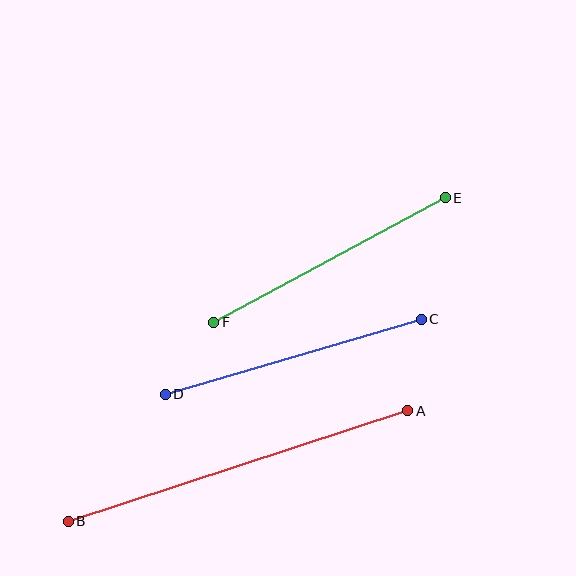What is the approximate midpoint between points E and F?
The midpoint is at approximately (329, 260) pixels.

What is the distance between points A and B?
The distance is approximately 357 pixels.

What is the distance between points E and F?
The distance is approximately 263 pixels.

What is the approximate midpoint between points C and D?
The midpoint is at approximately (293, 357) pixels.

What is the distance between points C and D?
The distance is approximately 267 pixels.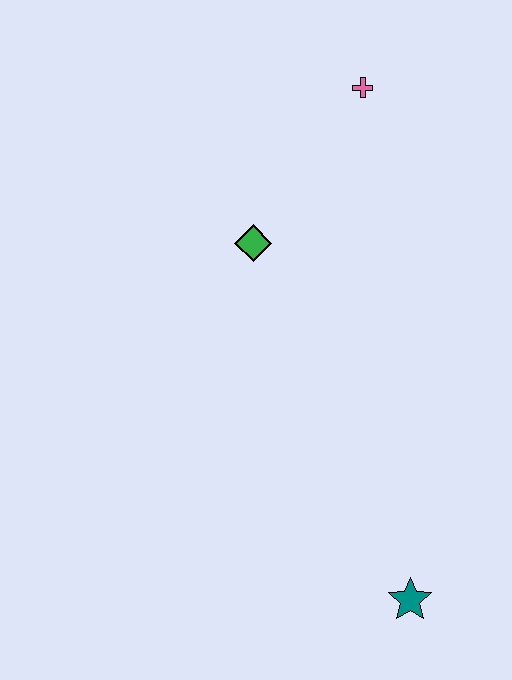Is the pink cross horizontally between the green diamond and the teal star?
Yes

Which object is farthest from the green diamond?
The teal star is farthest from the green diamond.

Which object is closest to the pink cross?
The green diamond is closest to the pink cross.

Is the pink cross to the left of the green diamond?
No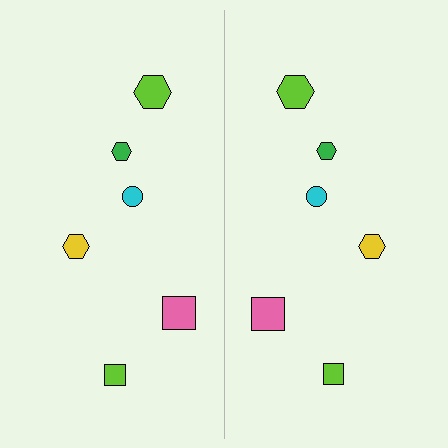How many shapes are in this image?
There are 12 shapes in this image.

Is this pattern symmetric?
Yes, this pattern has bilateral (reflection) symmetry.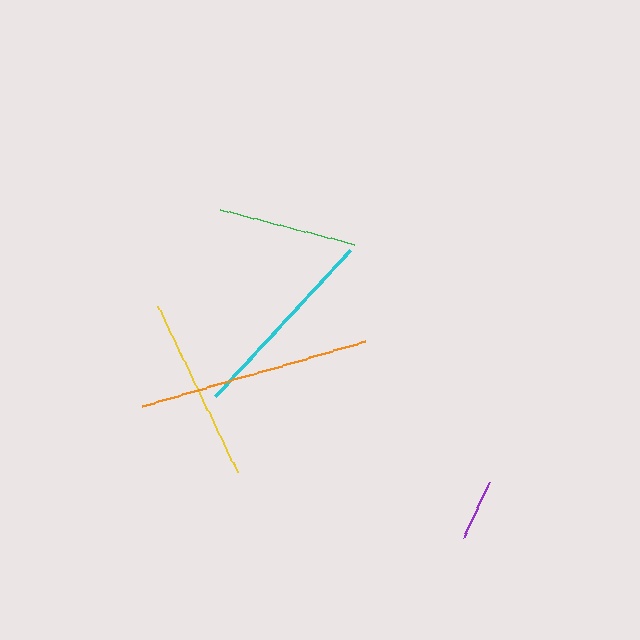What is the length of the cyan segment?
The cyan segment is approximately 199 pixels long.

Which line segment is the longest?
The orange line is the longest at approximately 232 pixels.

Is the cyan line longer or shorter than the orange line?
The orange line is longer than the cyan line.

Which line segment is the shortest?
The purple line is the shortest at approximately 60 pixels.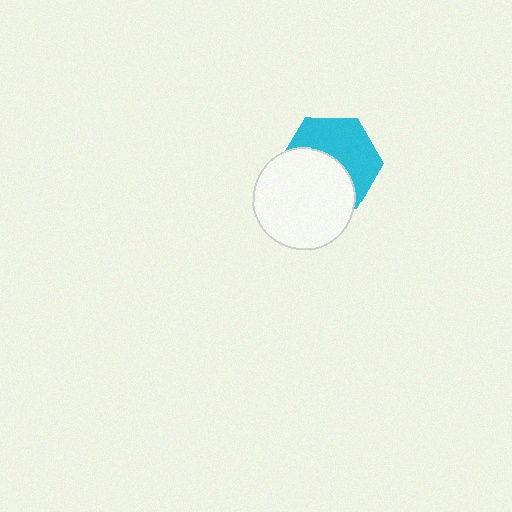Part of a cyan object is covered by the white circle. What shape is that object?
It is a hexagon.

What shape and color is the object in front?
The object in front is a white circle.